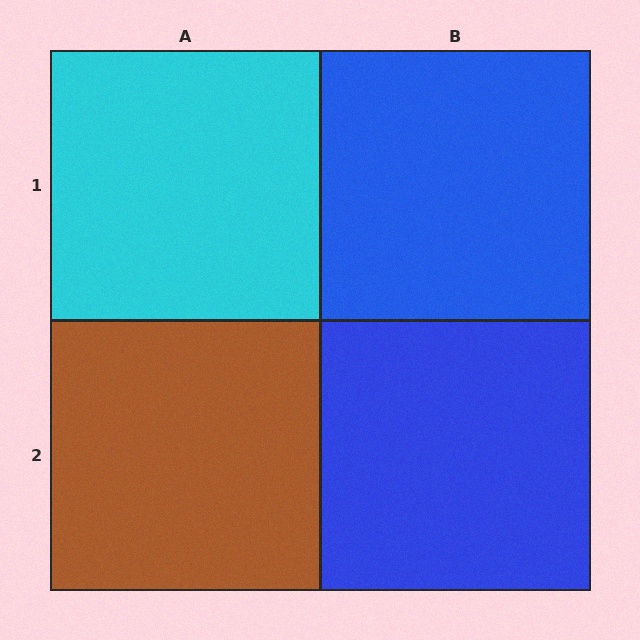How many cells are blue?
2 cells are blue.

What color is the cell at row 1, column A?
Cyan.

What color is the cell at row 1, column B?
Blue.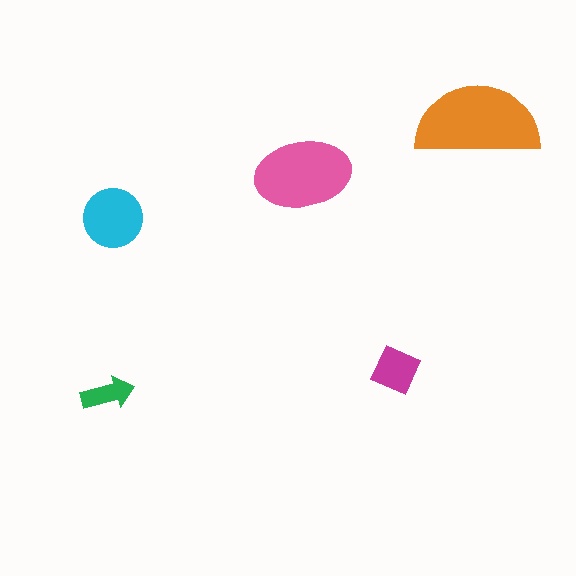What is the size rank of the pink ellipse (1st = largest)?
2nd.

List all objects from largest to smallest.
The orange semicircle, the pink ellipse, the cyan circle, the magenta diamond, the green arrow.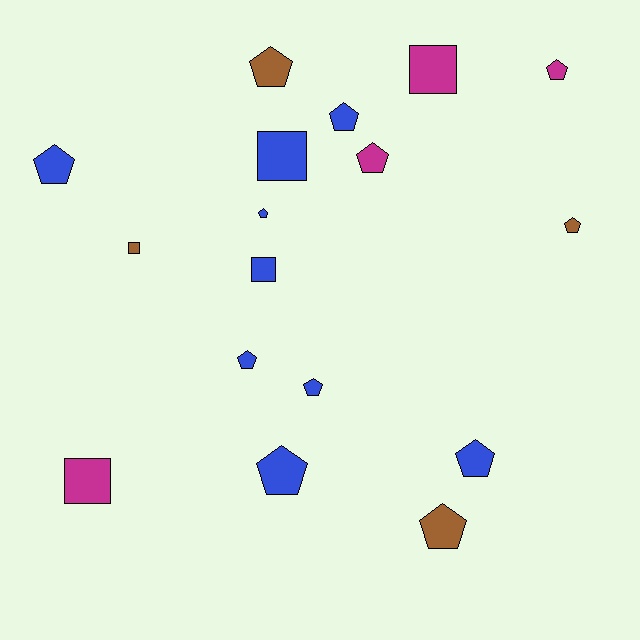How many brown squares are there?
There is 1 brown square.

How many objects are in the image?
There are 17 objects.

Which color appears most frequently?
Blue, with 9 objects.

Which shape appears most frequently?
Pentagon, with 12 objects.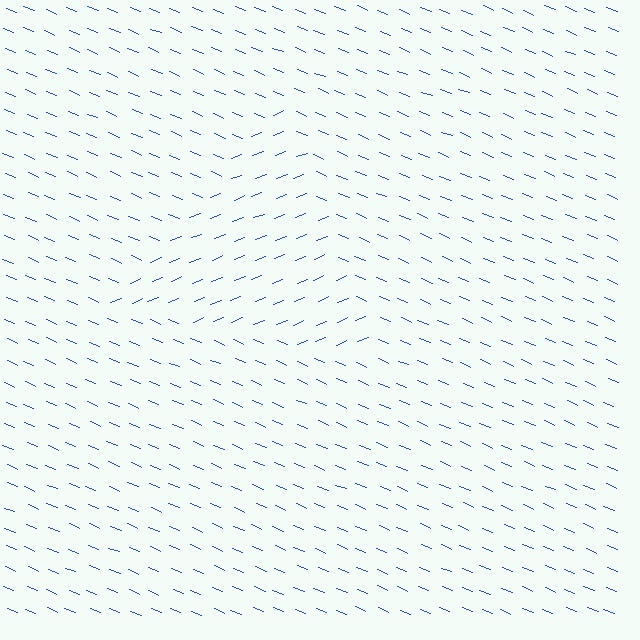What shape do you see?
I see a triangle.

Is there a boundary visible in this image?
Yes, there is a texture boundary formed by a change in line orientation.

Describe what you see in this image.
The image is filled with small blue line segments. A triangle region in the image has lines oriented differently from the surrounding lines, creating a visible texture boundary.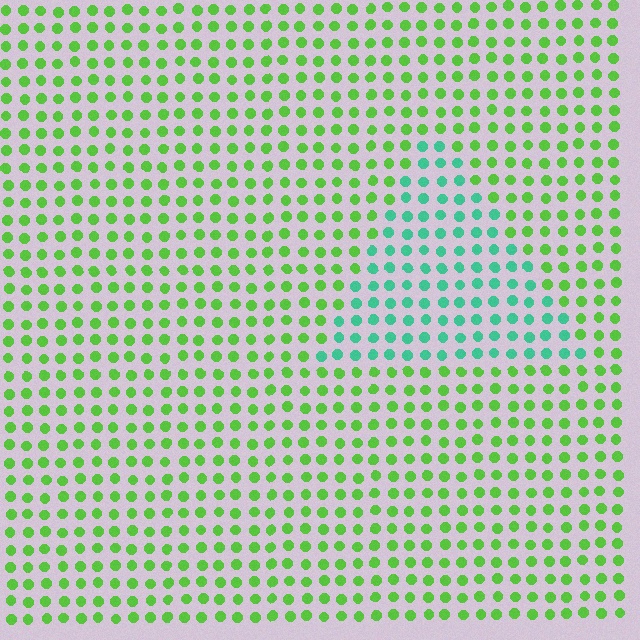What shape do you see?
I see a triangle.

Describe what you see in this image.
The image is filled with small lime elements in a uniform arrangement. A triangle-shaped region is visible where the elements are tinted to a slightly different hue, forming a subtle color boundary.